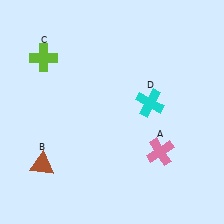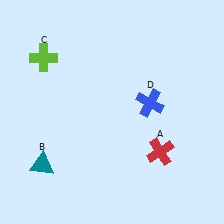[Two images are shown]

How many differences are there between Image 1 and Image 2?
There are 3 differences between the two images.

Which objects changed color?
A changed from pink to red. B changed from brown to teal. D changed from cyan to blue.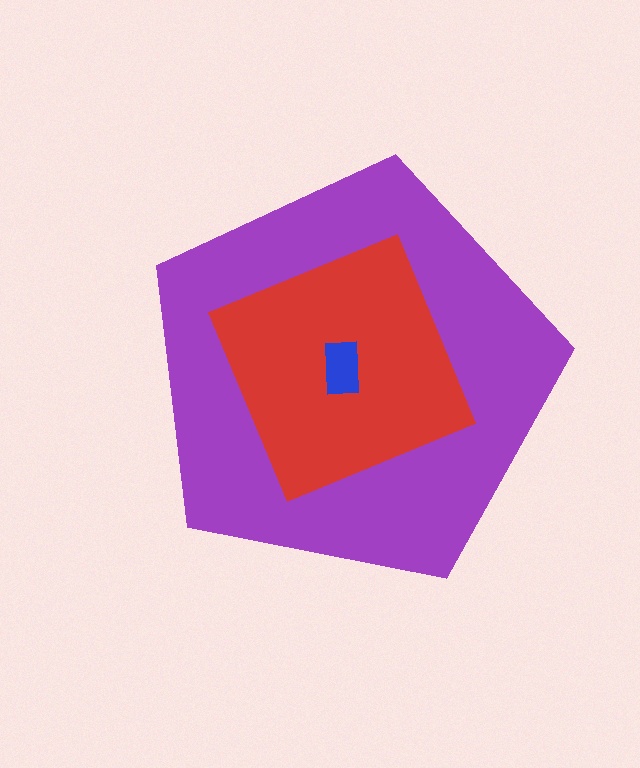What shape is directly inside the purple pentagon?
The red square.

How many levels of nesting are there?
3.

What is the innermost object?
The blue rectangle.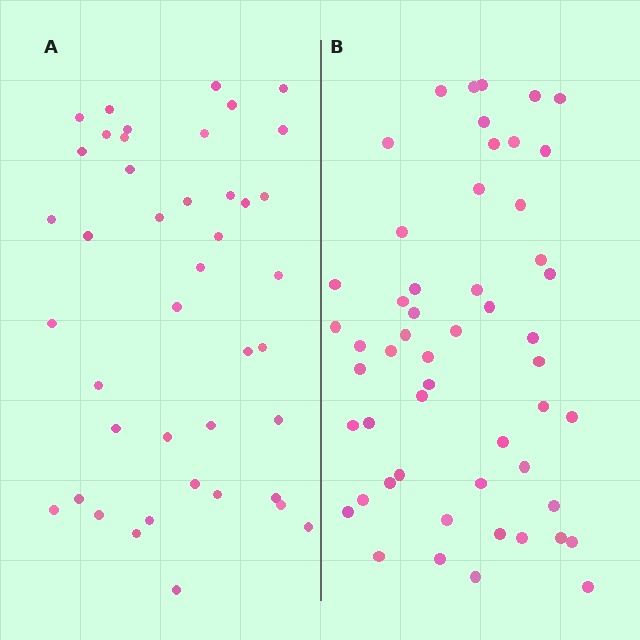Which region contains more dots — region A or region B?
Region B (the right region) has more dots.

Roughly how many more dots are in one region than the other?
Region B has roughly 12 or so more dots than region A.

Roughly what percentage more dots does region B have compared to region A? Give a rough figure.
About 25% more.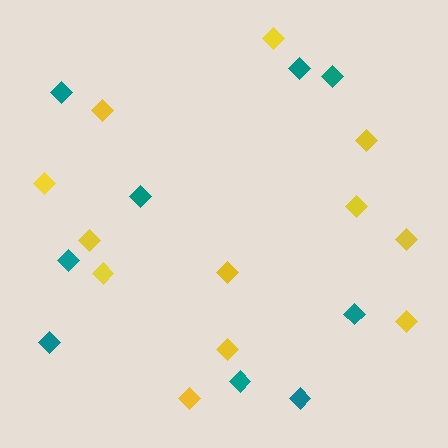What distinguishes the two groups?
There are 2 groups: one group of yellow diamonds (12) and one group of teal diamonds (9).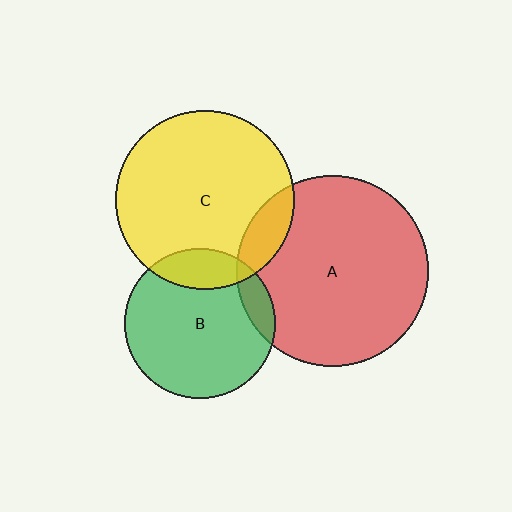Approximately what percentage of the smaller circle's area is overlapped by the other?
Approximately 10%.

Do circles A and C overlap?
Yes.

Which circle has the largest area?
Circle A (red).